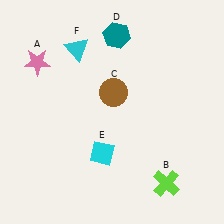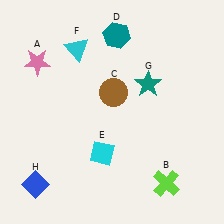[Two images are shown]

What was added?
A teal star (G), a blue diamond (H) were added in Image 2.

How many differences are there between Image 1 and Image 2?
There are 2 differences between the two images.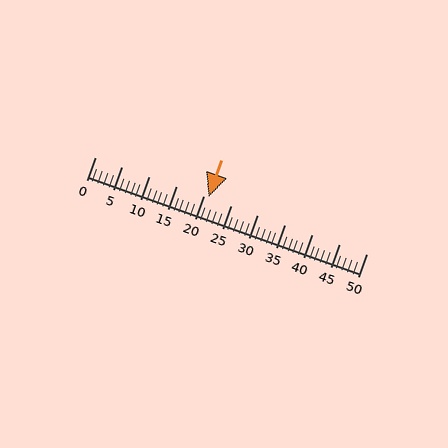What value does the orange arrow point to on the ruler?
The orange arrow points to approximately 21.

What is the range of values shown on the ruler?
The ruler shows values from 0 to 50.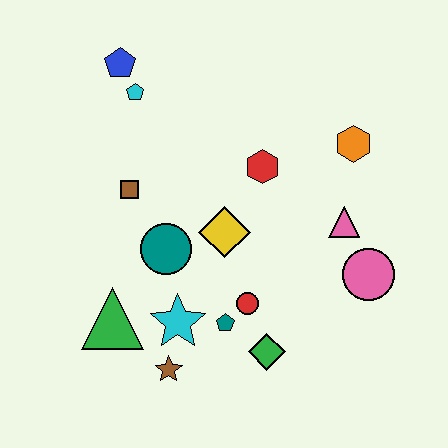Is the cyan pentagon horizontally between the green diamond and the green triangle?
Yes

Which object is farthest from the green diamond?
The blue pentagon is farthest from the green diamond.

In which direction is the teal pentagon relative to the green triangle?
The teal pentagon is to the right of the green triangle.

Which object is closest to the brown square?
The teal circle is closest to the brown square.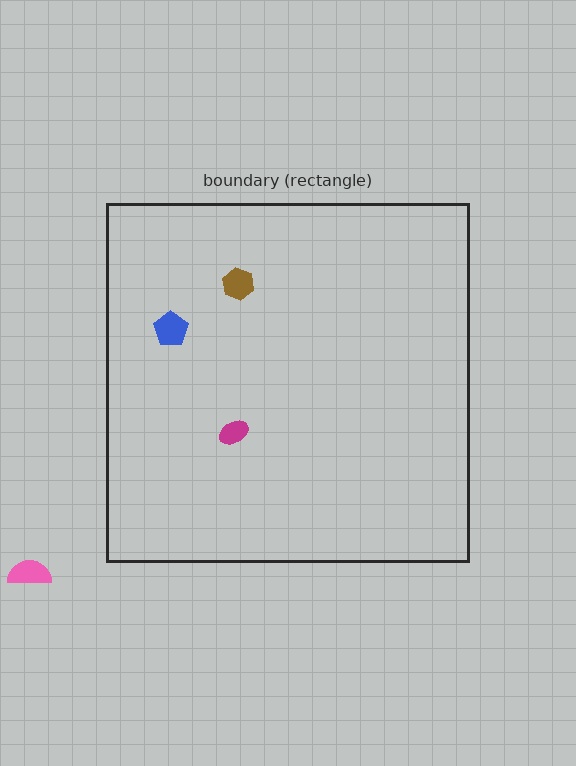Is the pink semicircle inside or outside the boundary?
Outside.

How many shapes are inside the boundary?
3 inside, 1 outside.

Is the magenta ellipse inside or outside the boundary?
Inside.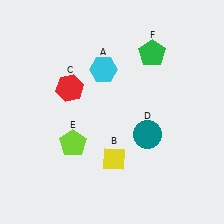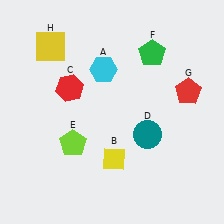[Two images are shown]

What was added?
A red pentagon (G), a yellow square (H) were added in Image 2.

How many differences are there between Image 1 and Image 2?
There are 2 differences between the two images.